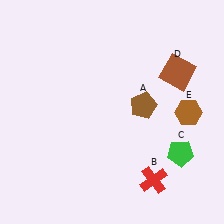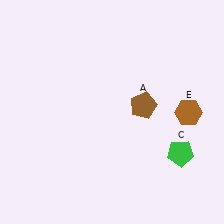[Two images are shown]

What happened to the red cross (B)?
The red cross (B) was removed in Image 2. It was in the bottom-right area of Image 1.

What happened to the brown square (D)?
The brown square (D) was removed in Image 2. It was in the top-right area of Image 1.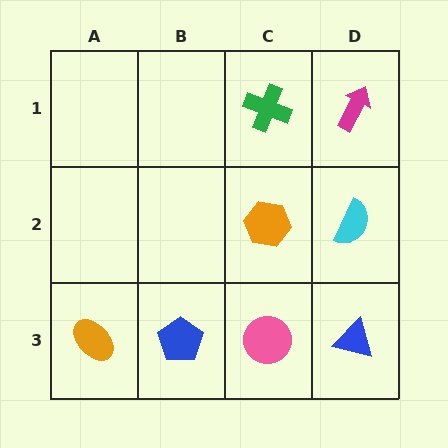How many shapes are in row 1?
2 shapes.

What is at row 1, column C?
A green cross.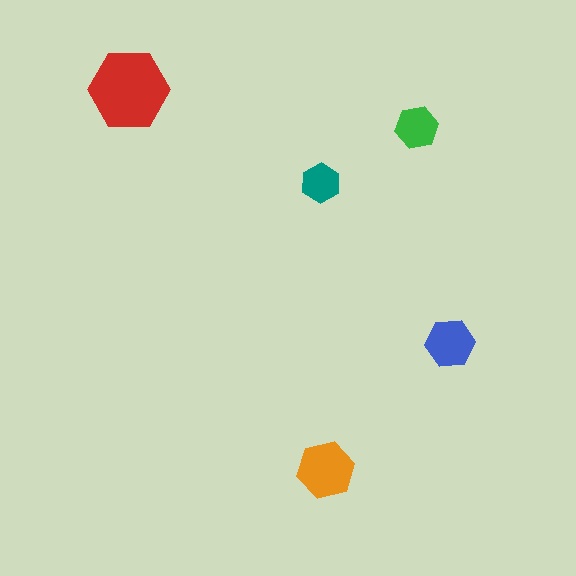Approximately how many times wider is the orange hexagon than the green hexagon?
About 1.5 times wider.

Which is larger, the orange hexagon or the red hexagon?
The red one.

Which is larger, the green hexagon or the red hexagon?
The red one.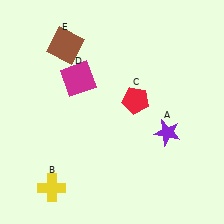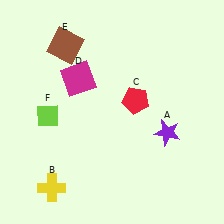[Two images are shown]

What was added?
A lime diamond (F) was added in Image 2.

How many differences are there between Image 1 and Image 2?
There is 1 difference between the two images.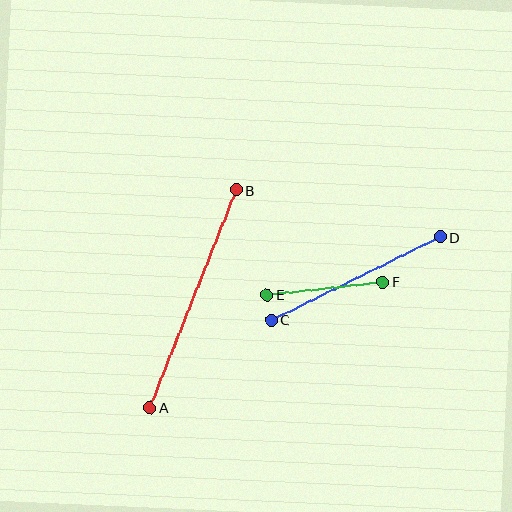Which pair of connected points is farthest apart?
Points A and B are farthest apart.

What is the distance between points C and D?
The distance is approximately 188 pixels.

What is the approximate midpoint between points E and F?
The midpoint is at approximately (325, 288) pixels.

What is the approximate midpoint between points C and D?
The midpoint is at approximately (356, 278) pixels.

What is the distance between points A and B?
The distance is approximately 234 pixels.